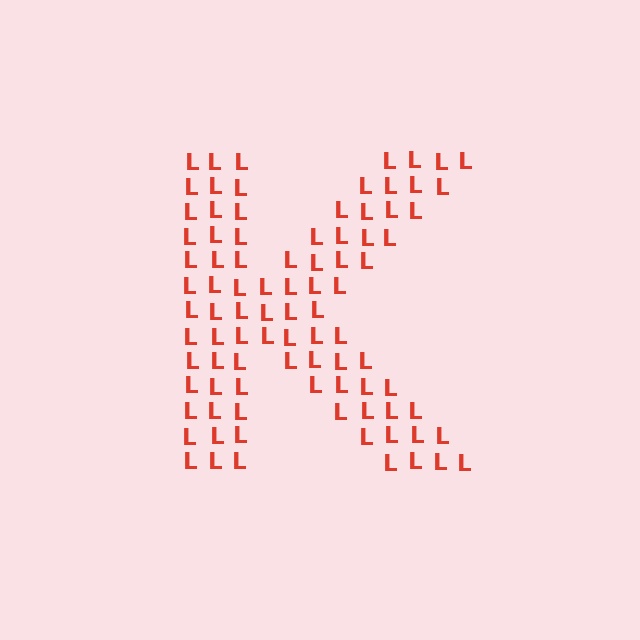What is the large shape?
The large shape is the letter K.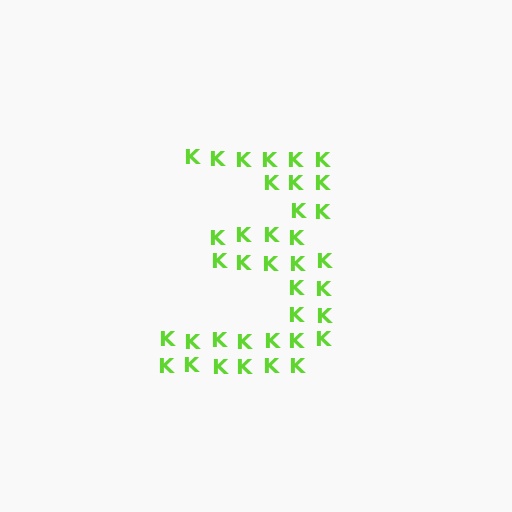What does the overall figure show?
The overall figure shows the digit 3.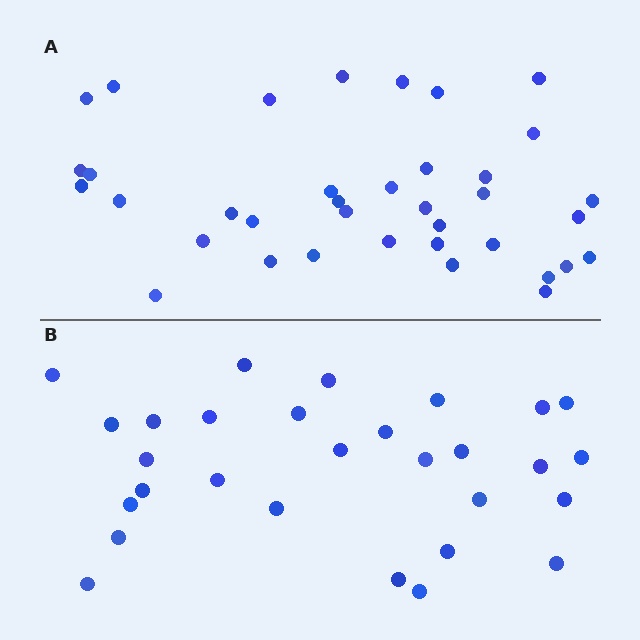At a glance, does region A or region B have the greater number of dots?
Region A (the top region) has more dots.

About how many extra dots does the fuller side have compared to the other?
Region A has roughly 8 or so more dots than region B.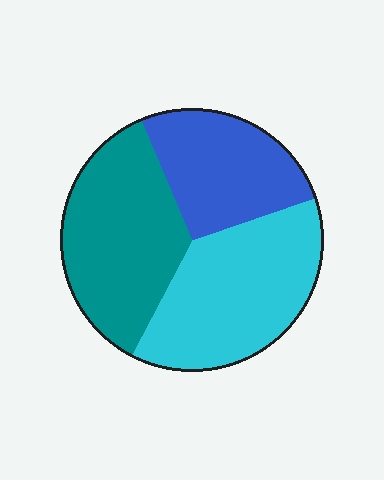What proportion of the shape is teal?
Teal covers roughly 35% of the shape.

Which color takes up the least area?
Blue, at roughly 25%.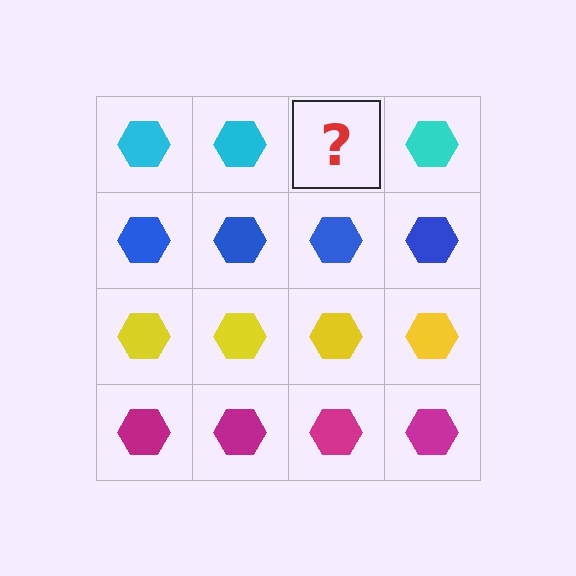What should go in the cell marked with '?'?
The missing cell should contain a cyan hexagon.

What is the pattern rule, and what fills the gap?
The rule is that each row has a consistent color. The gap should be filled with a cyan hexagon.